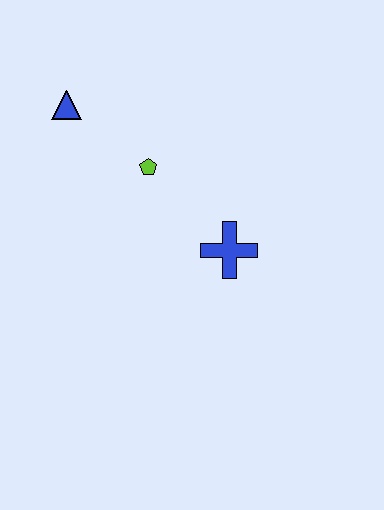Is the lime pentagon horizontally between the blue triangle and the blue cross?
Yes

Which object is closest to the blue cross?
The lime pentagon is closest to the blue cross.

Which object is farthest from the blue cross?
The blue triangle is farthest from the blue cross.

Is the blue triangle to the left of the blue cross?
Yes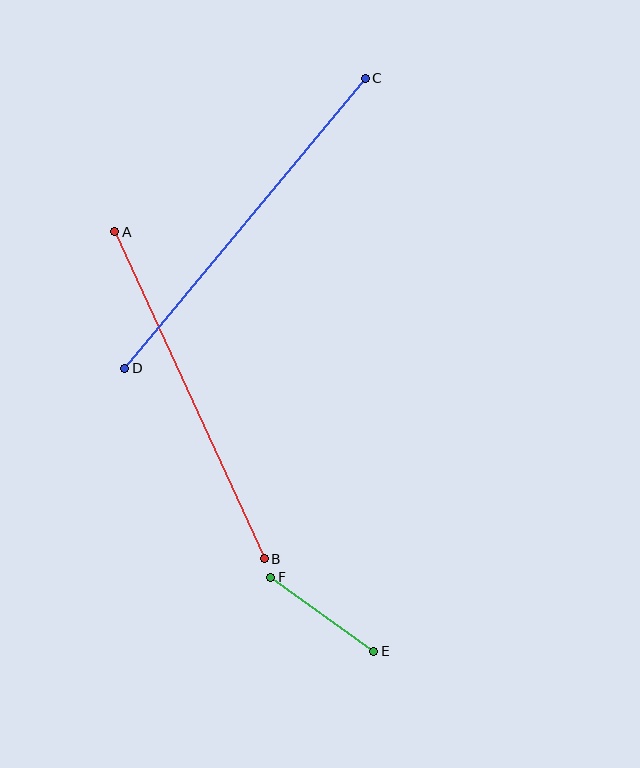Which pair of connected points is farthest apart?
Points C and D are farthest apart.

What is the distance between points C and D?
The distance is approximately 377 pixels.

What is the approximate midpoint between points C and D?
The midpoint is at approximately (245, 223) pixels.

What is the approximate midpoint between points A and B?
The midpoint is at approximately (190, 395) pixels.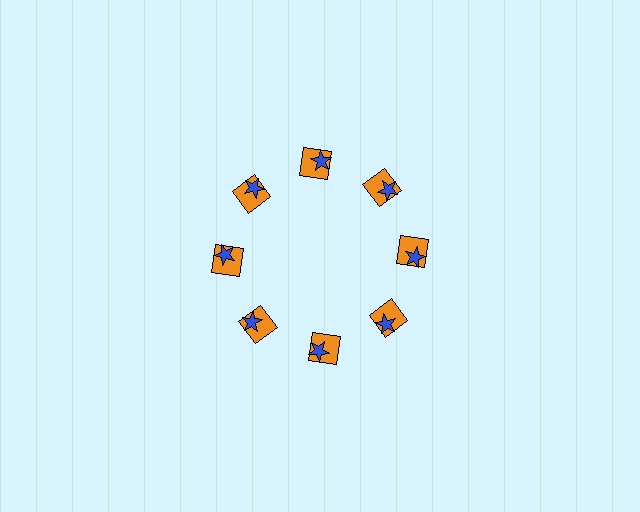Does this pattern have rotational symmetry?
Yes, this pattern has 8-fold rotational symmetry. It looks the same after rotating 45 degrees around the center.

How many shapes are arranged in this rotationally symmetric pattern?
There are 16 shapes, arranged in 8 groups of 2.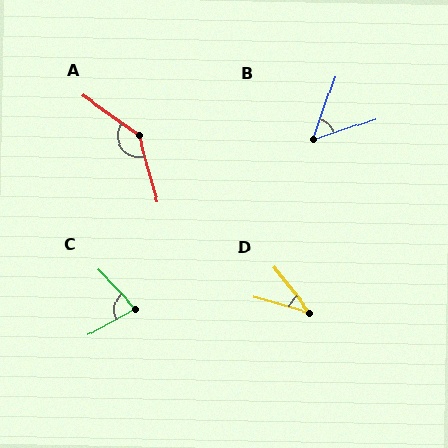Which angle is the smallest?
D, at approximately 36 degrees.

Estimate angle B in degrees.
Approximately 52 degrees.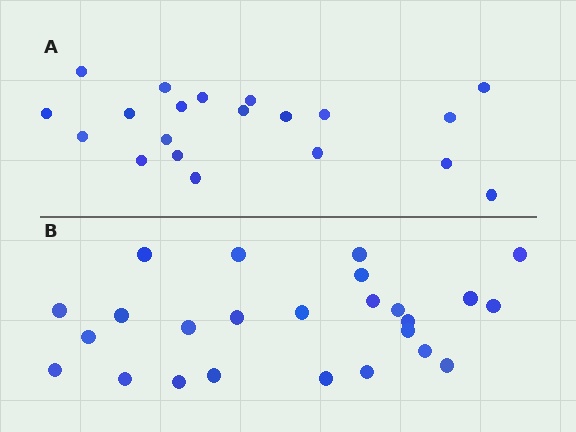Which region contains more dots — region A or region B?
Region B (the bottom region) has more dots.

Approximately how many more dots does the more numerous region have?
Region B has about 5 more dots than region A.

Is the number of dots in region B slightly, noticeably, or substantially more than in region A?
Region B has noticeably more, but not dramatically so. The ratio is roughly 1.2 to 1.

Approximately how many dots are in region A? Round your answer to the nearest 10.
About 20 dots.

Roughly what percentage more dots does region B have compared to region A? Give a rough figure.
About 25% more.